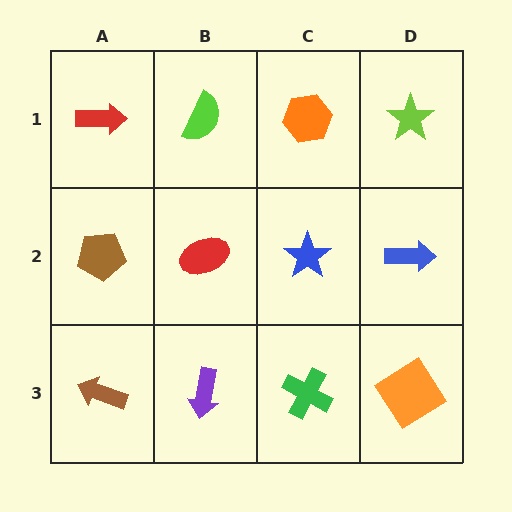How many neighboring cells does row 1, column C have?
3.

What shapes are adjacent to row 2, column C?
An orange hexagon (row 1, column C), a green cross (row 3, column C), a red ellipse (row 2, column B), a blue arrow (row 2, column D).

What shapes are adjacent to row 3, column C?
A blue star (row 2, column C), a purple arrow (row 3, column B), an orange diamond (row 3, column D).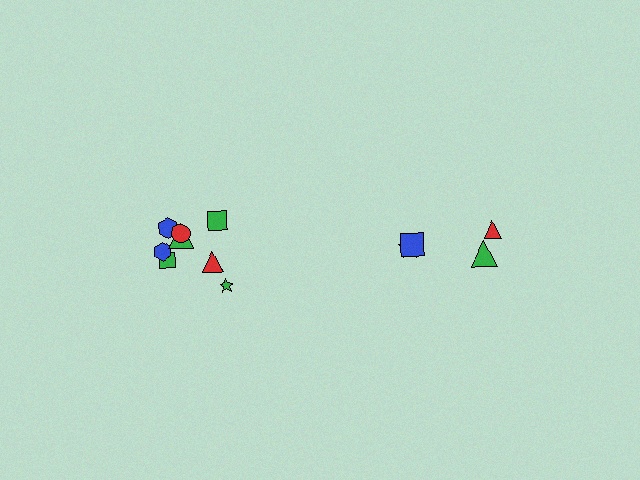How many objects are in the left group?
There are 8 objects.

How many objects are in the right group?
There are 4 objects.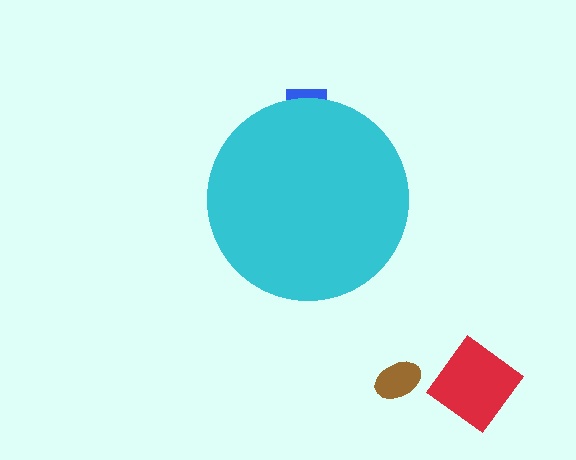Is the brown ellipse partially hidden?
No, the brown ellipse is fully visible.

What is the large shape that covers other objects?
A cyan circle.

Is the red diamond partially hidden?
No, the red diamond is fully visible.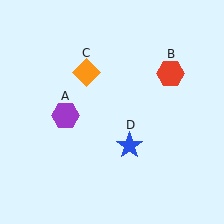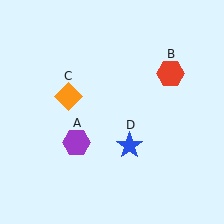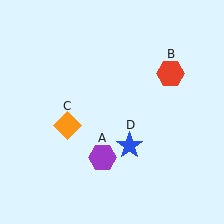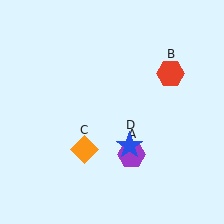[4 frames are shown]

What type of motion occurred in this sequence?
The purple hexagon (object A), orange diamond (object C) rotated counterclockwise around the center of the scene.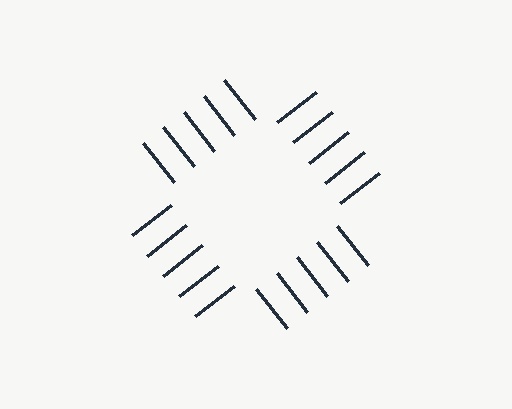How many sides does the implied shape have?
4 sides — the line-ends trace a square.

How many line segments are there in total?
20 — 5 along each of the 4 edges.